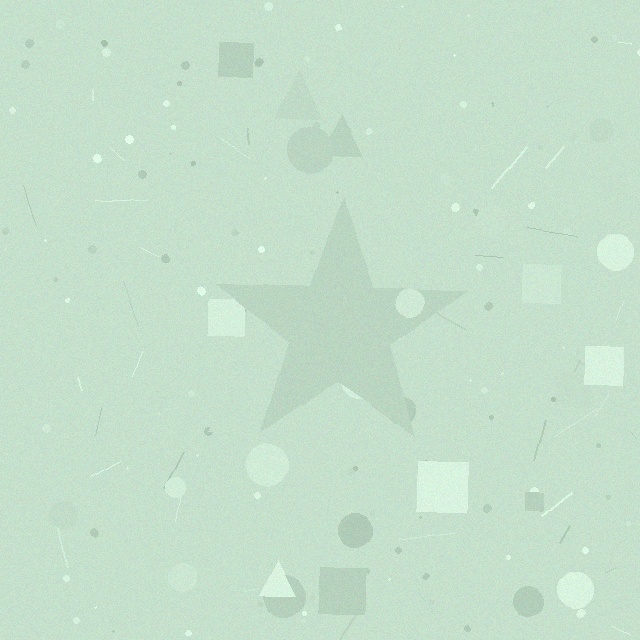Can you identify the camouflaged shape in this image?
The camouflaged shape is a star.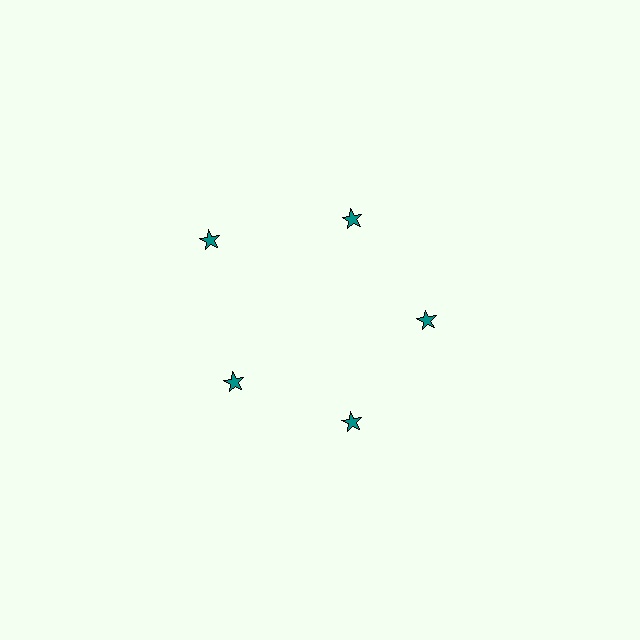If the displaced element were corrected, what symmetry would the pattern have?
It would have 5-fold rotational symmetry — the pattern would map onto itself every 72 degrees.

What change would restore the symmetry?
The symmetry would be restored by moving it inward, back onto the ring so that all 5 stars sit at equal angles and equal distance from the center.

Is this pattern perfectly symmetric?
No. The 5 teal stars are arranged in a ring, but one element near the 10 o'clock position is pushed outward from the center, breaking the 5-fold rotational symmetry.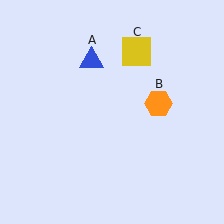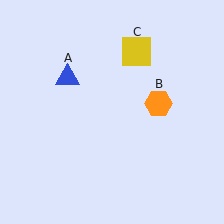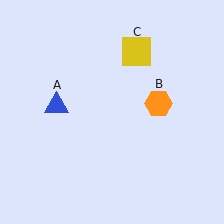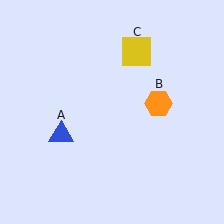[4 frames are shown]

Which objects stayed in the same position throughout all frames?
Orange hexagon (object B) and yellow square (object C) remained stationary.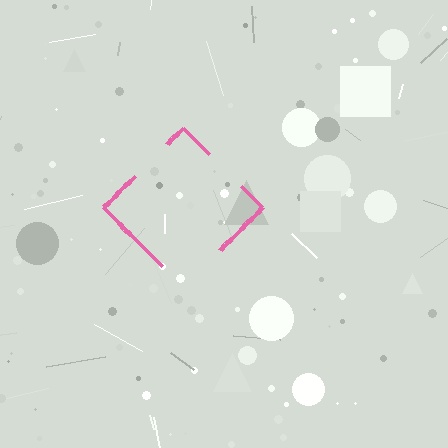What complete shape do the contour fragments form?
The contour fragments form a diamond.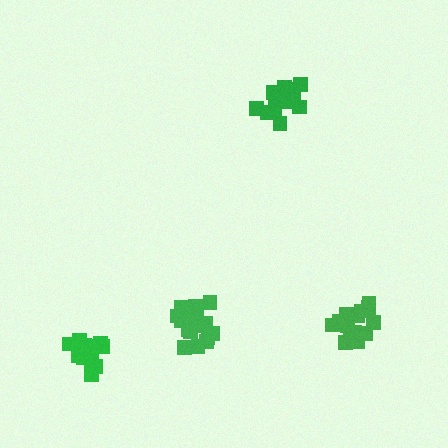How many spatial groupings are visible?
There are 4 spatial groupings.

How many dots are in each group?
Group 1: 19 dots, Group 2: 18 dots, Group 3: 14 dots, Group 4: 14 dots (65 total).